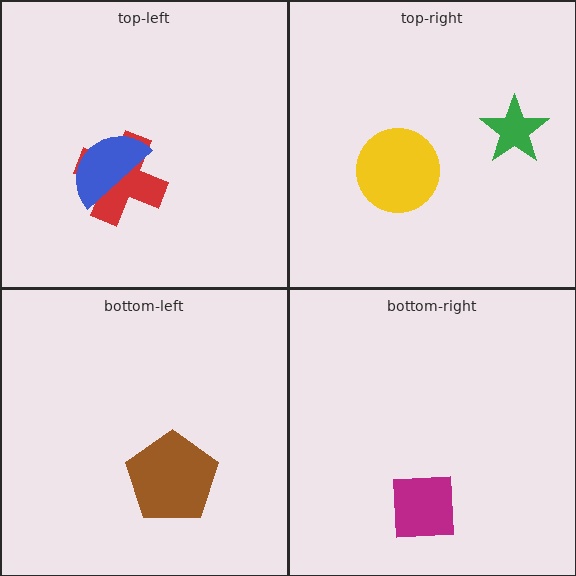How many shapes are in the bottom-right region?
1.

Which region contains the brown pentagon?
The bottom-left region.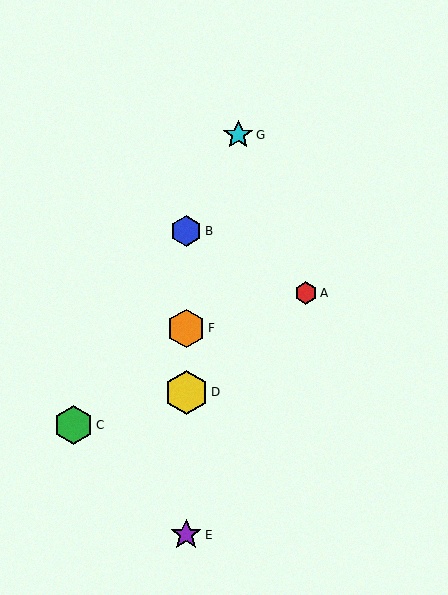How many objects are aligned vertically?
4 objects (B, D, E, F) are aligned vertically.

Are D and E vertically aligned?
Yes, both are at x≈186.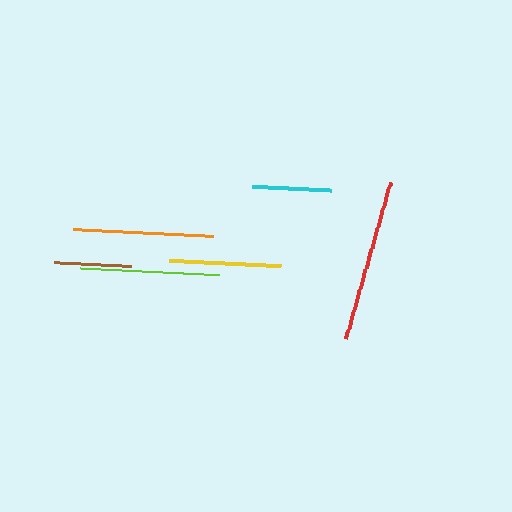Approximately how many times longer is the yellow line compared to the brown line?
The yellow line is approximately 1.5 times the length of the brown line.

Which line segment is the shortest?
The brown line is the shortest at approximately 77 pixels.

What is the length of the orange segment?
The orange segment is approximately 140 pixels long.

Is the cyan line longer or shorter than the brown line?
The cyan line is longer than the brown line.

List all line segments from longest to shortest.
From longest to shortest: red, orange, lime, yellow, cyan, brown.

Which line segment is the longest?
The red line is the longest at approximately 163 pixels.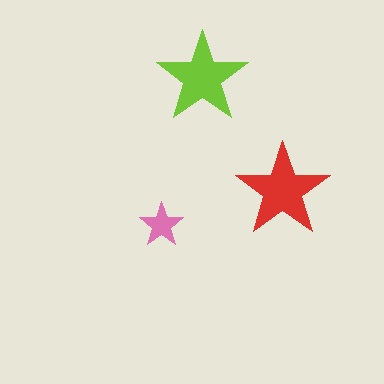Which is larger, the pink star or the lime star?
The lime one.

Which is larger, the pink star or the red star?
The red one.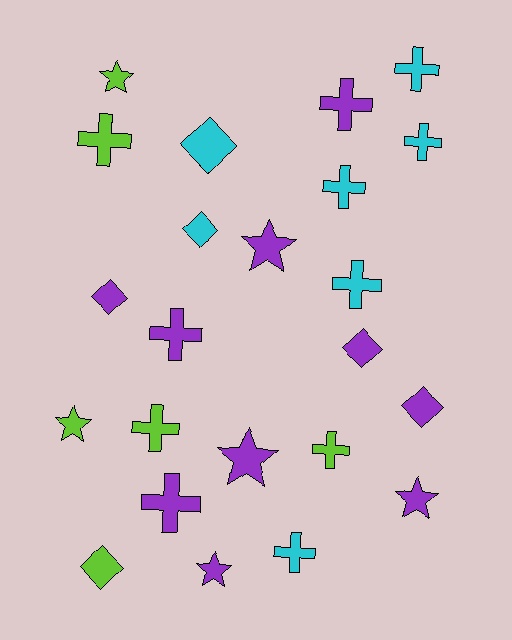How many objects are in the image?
There are 23 objects.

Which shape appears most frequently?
Cross, with 11 objects.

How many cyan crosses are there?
There are 5 cyan crosses.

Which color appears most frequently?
Purple, with 10 objects.